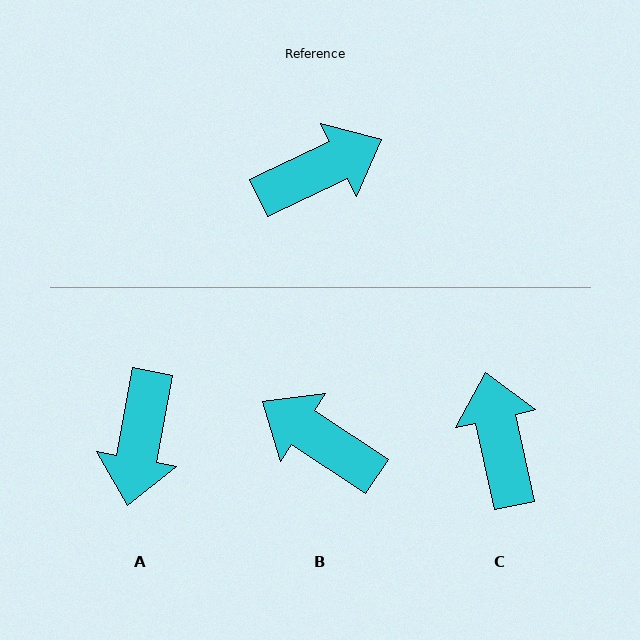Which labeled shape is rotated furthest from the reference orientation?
A, about 126 degrees away.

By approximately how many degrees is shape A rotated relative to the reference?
Approximately 126 degrees clockwise.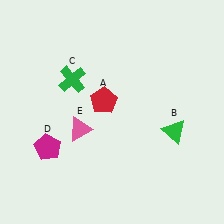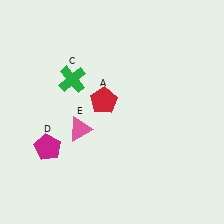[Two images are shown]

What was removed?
The green triangle (B) was removed in Image 2.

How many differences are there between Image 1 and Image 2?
There is 1 difference between the two images.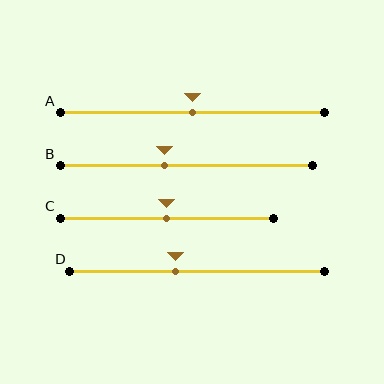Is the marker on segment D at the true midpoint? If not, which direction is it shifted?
No, the marker on segment D is shifted to the left by about 8% of the segment length.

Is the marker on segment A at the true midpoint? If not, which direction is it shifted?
Yes, the marker on segment A is at the true midpoint.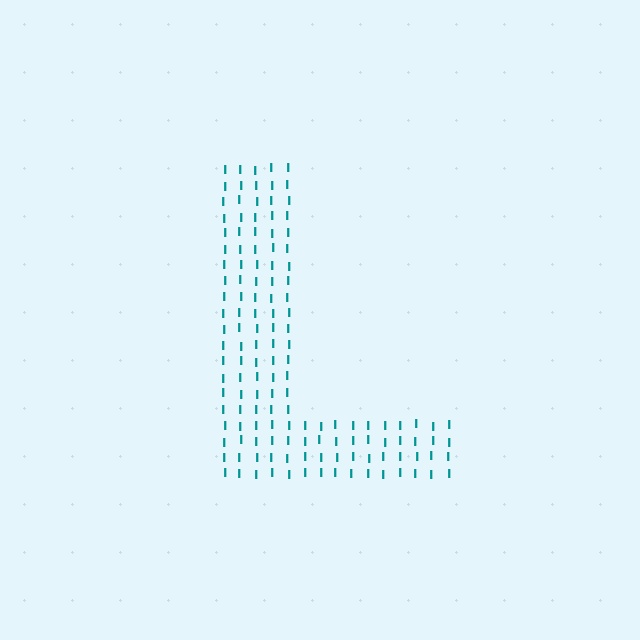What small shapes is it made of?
It is made of small letter I's.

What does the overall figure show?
The overall figure shows the letter L.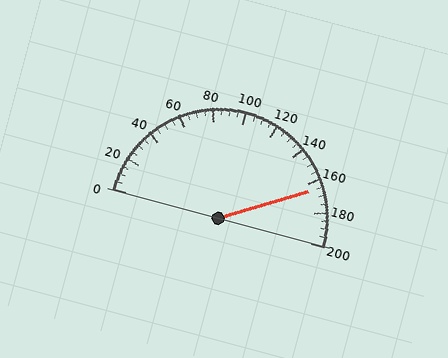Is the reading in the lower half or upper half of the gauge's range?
The reading is in the upper half of the range (0 to 200).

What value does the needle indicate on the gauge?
The needle indicates approximately 165.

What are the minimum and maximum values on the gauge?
The gauge ranges from 0 to 200.